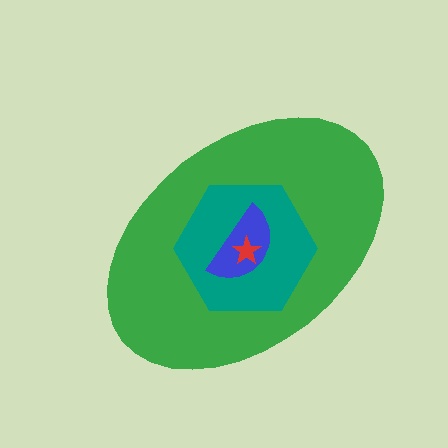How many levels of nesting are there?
4.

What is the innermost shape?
The red star.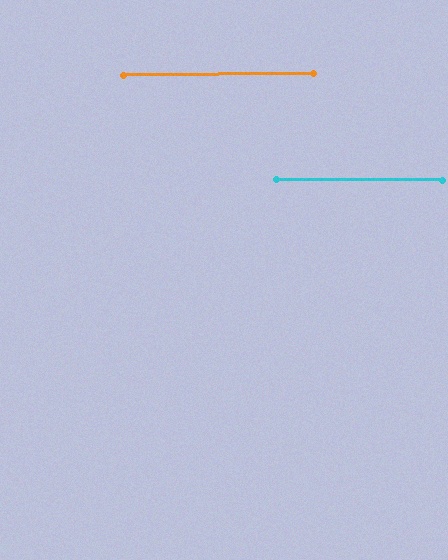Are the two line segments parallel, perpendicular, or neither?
Parallel — their directions differ by only 1.1°.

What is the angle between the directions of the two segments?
Approximately 1 degree.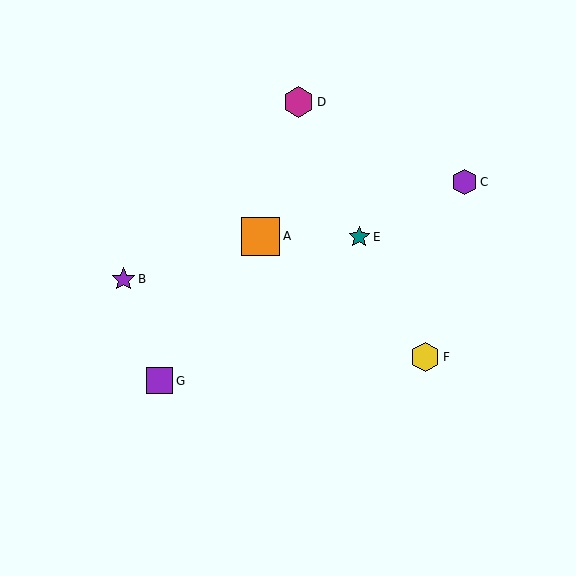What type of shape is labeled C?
Shape C is a purple hexagon.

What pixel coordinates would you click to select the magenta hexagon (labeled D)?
Click at (299, 102) to select the magenta hexagon D.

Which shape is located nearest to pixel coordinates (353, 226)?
The teal star (labeled E) at (359, 237) is nearest to that location.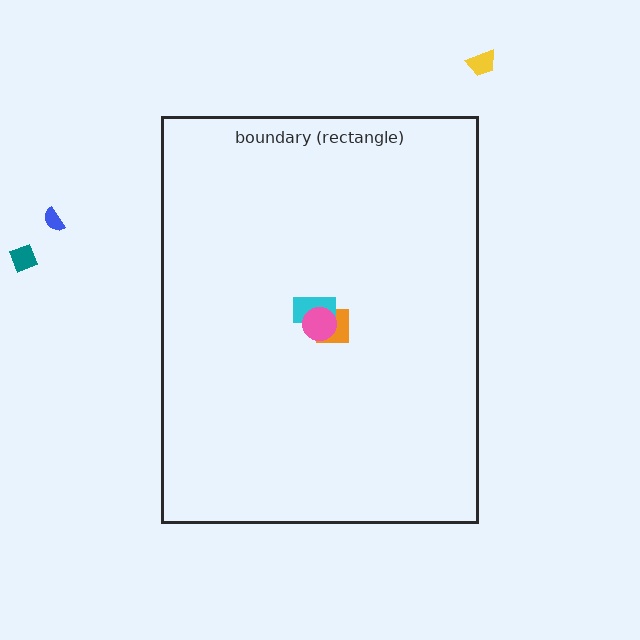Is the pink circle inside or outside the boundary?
Inside.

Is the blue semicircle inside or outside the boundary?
Outside.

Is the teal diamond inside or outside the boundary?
Outside.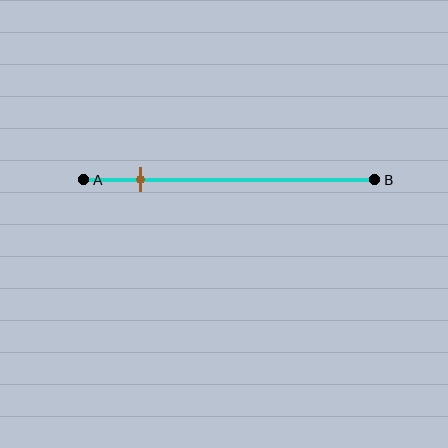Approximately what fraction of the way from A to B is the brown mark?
The brown mark is approximately 20% of the way from A to B.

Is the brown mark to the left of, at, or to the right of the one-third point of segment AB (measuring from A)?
The brown mark is to the left of the one-third point of segment AB.